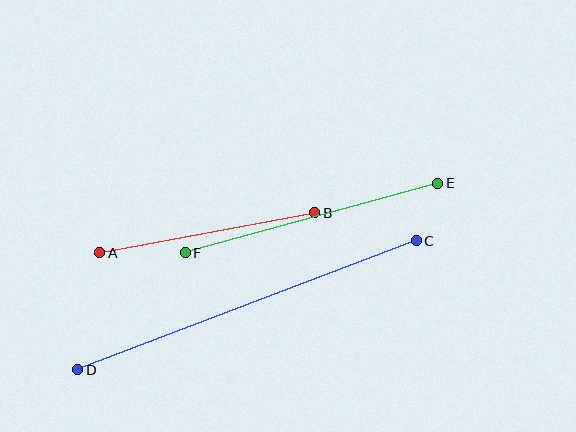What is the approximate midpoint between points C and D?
The midpoint is at approximately (247, 305) pixels.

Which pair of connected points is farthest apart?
Points C and D are farthest apart.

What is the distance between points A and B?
The distance is approximately 219 pixels.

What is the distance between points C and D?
The distance is approximately 362 pixels.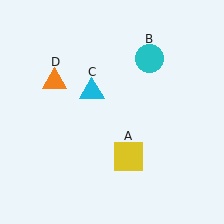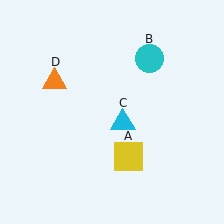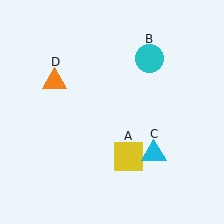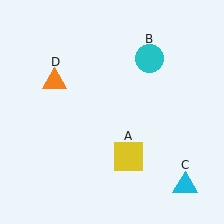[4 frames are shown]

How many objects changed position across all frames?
1 object changed position: cyan triangle (object C).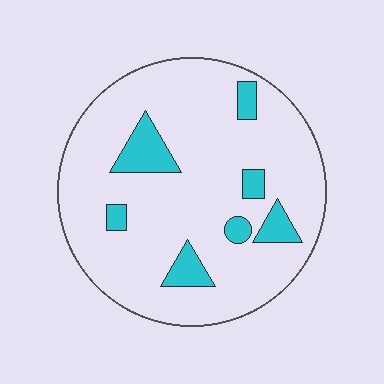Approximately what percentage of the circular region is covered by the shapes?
Approximately 15%.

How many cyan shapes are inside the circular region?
7.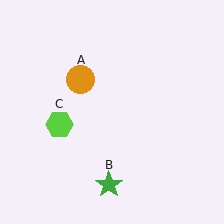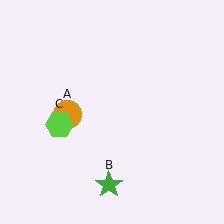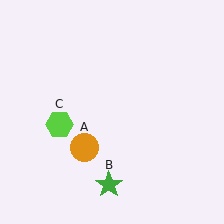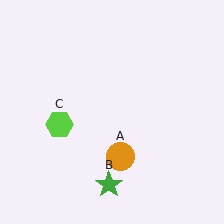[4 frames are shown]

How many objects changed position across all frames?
1 object changed position: orange circle (object A).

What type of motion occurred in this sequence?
The orange circle (object A) rotated counterclockwise around the center of the scene.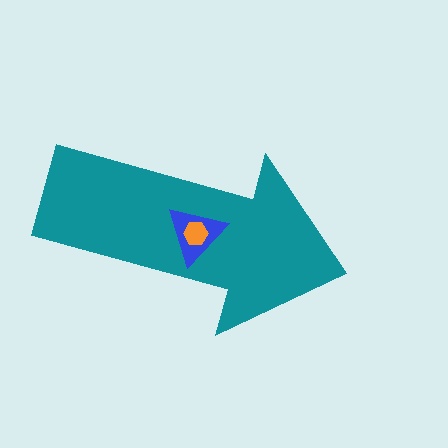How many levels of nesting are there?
3.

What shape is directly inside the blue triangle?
The orange hexagon.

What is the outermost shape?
The teal arrow.